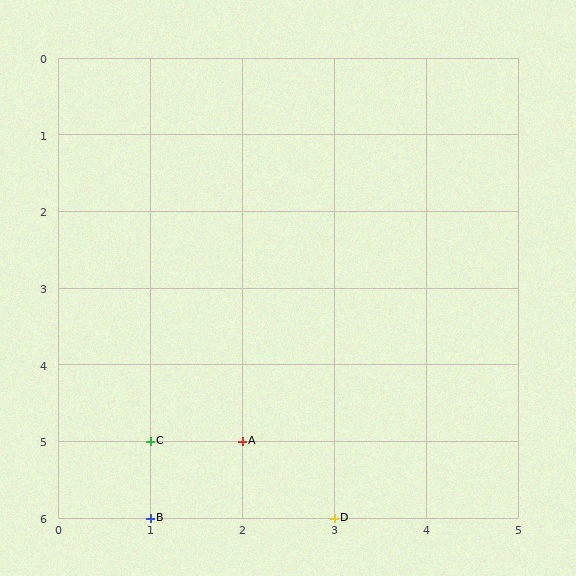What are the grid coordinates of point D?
Point D is at grid coordinates (3, 6).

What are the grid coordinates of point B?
Point B is at grid coordinates (1, 6).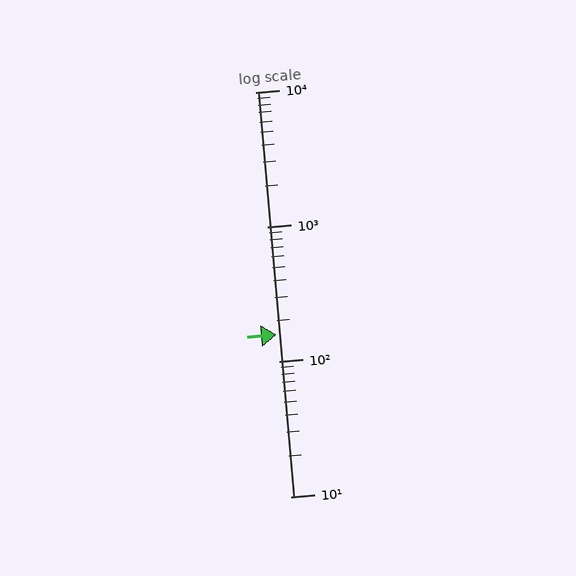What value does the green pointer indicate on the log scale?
The pointer indicates approximately 160.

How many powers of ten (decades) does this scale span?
The scale spans 3 decades, from 10 to 10000.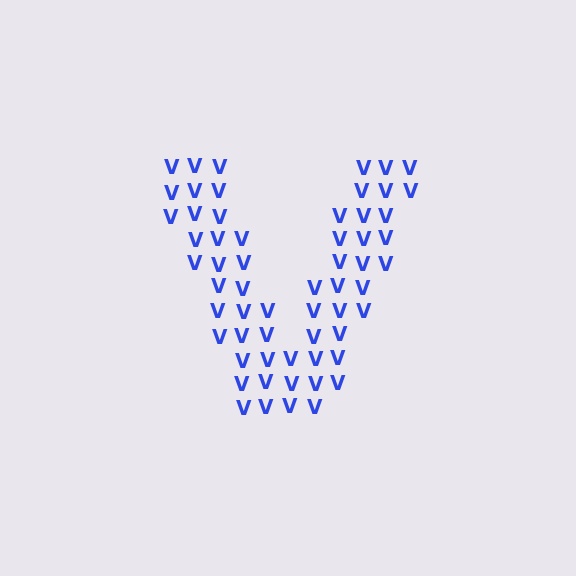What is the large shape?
The large shape is the letter V.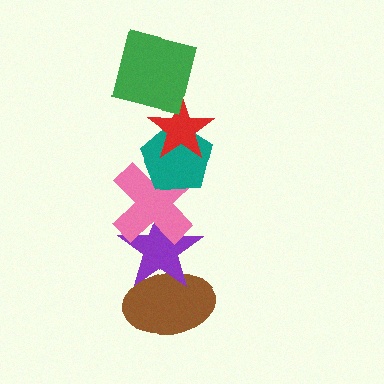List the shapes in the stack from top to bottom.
From top to bottom: the green square, the red star, the teal pentagon, the pink cross, the purple star, the brown ellipse.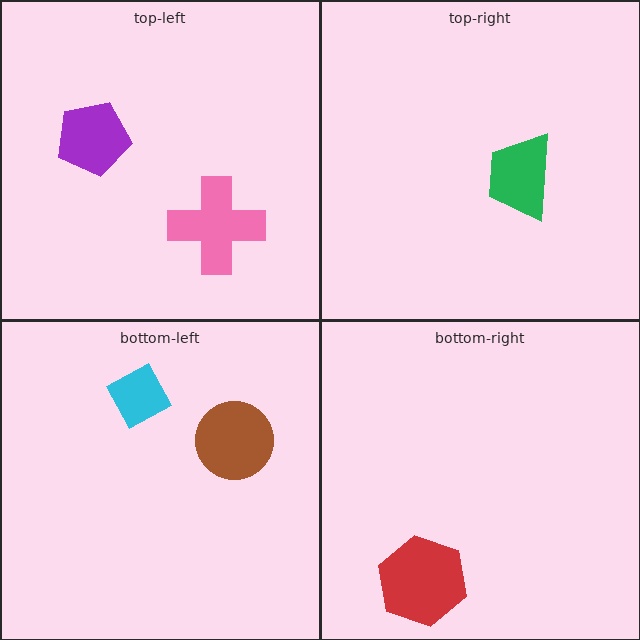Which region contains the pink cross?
The top-left region.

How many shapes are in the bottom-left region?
2.